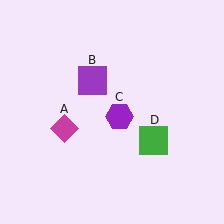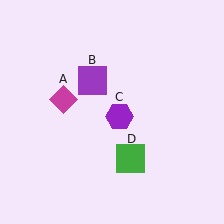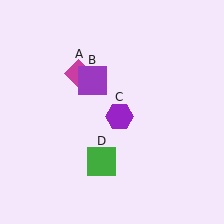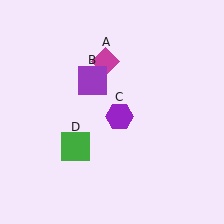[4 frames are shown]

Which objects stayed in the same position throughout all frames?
Purple square (object B) and purple hexagon (object C) remained stationary.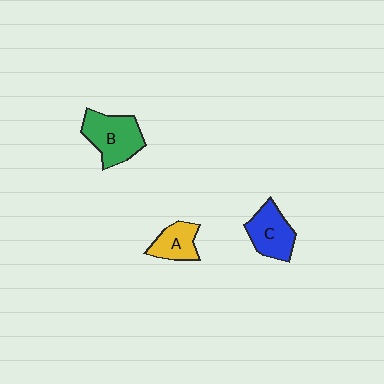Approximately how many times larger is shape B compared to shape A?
Approximately 1.6 times.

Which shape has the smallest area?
Shape A (yellow).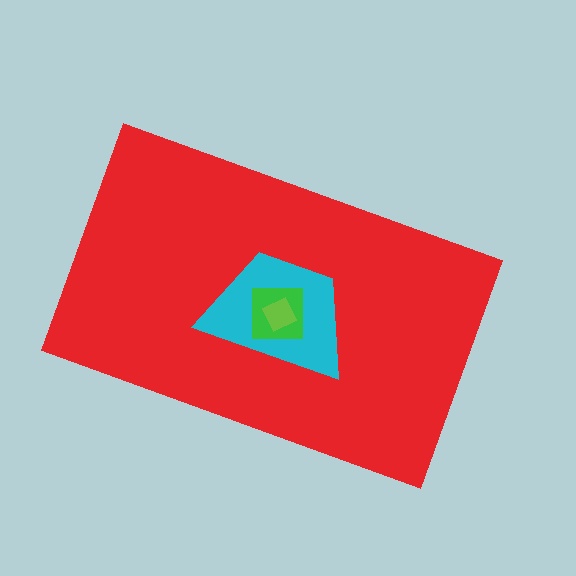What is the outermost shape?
The red rectangle.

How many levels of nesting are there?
4.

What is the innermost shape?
The lime diamond.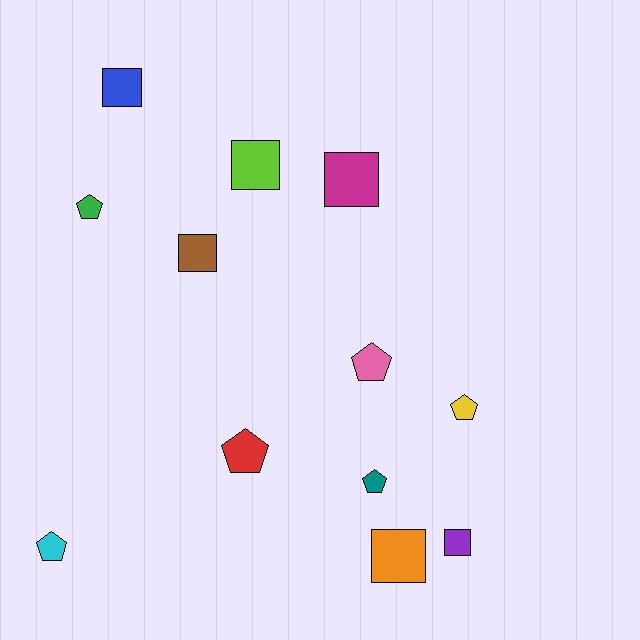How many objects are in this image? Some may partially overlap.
There are 12 objects.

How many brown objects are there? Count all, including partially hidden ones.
There is 1 brown object.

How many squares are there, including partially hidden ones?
There are 6 squares.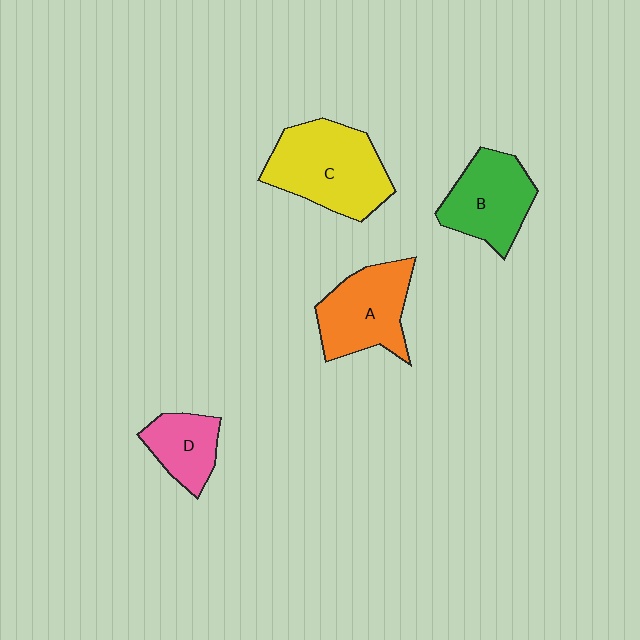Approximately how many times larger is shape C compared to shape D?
Approximately 2.0 times.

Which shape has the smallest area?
Shape D (pink).